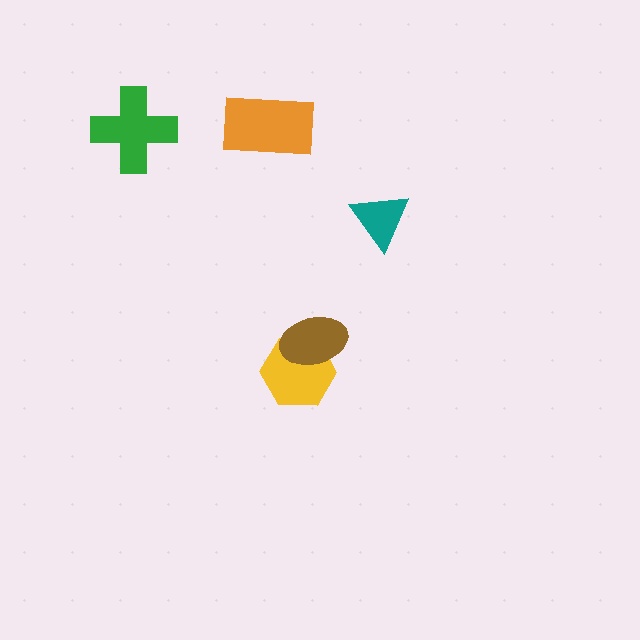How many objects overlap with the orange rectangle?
0 objects overlap with the orange rectangle.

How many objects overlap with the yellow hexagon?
1 object overlaps with the yellow hexagon.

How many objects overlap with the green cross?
0 objects overlap with the green cross.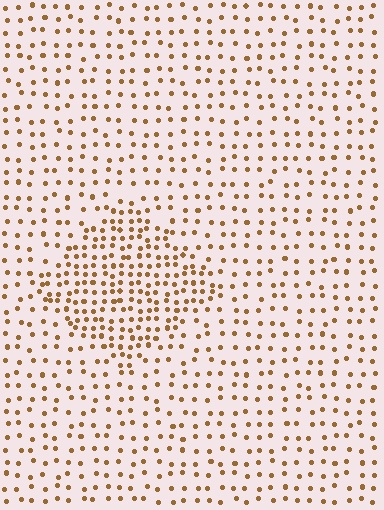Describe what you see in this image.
The image contains small brown elements arranged at two different densities. A diamond-shaped region is visible where the elements are more densely packed than the surrounding area.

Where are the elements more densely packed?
The elements are more densely packed inside the diamond boundary.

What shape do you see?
I see a diamond.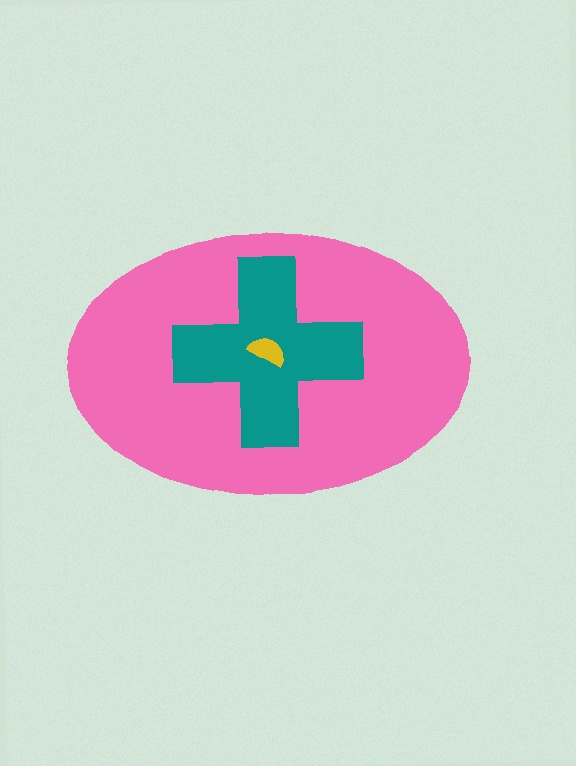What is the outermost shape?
The pink ellipse.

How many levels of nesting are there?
3.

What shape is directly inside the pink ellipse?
The teal cross.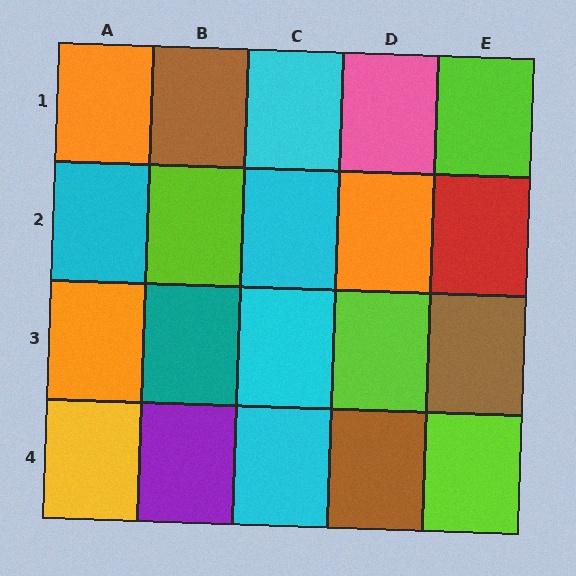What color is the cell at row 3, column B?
Teal.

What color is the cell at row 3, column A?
Orange.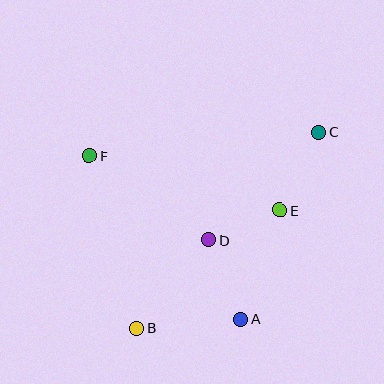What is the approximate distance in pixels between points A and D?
The distance between A and D is approximately 85 pixels.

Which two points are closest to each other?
Points D and E are closest to each other.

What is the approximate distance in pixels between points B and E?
The distance between B and E is approximately 185 pixels.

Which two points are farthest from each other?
Points B and C are farthest from each other.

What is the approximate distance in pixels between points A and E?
The distance between A and E is approximately 116 pixels.